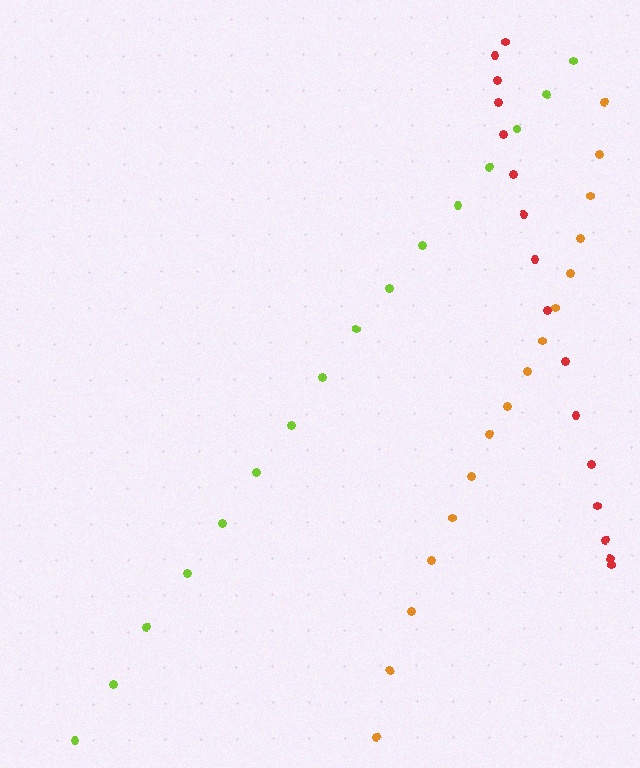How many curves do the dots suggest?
There are 3 distinct paths.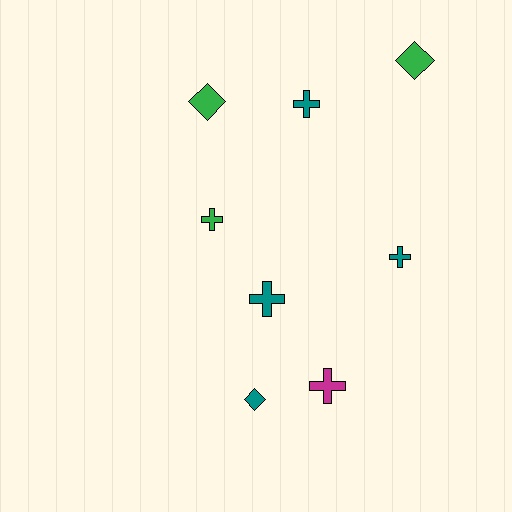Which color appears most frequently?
Teal, with 4 objects.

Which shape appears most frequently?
Cross, with 5 objects.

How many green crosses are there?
There is 1 green cross.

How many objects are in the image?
There are 8 objects.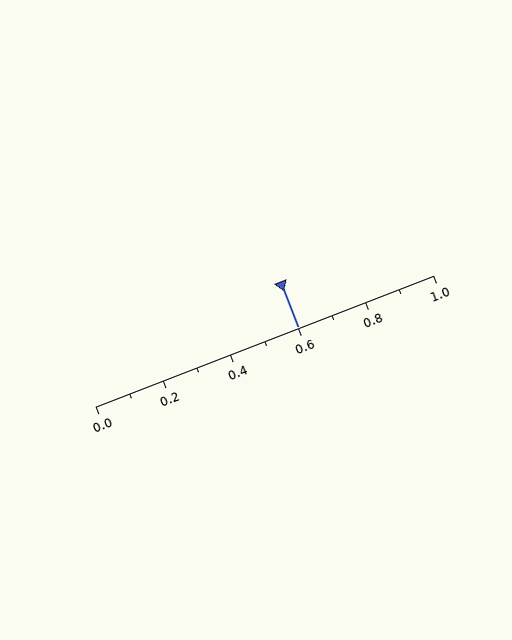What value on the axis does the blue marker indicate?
The marker indicates approximately 0.6.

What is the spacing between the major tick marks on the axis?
The major ticks are spaced 0.2 apart.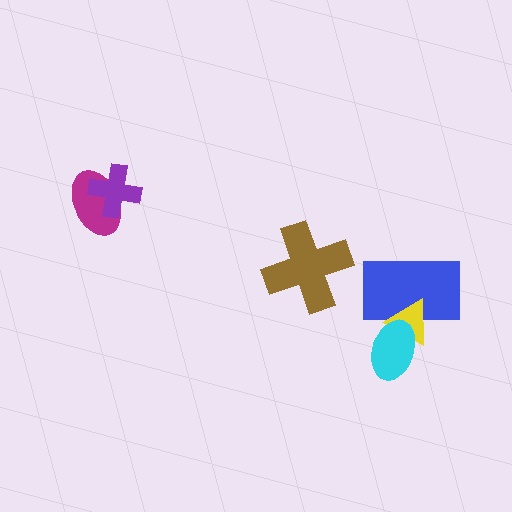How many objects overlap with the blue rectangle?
2 objects overlap with the blue rectangle.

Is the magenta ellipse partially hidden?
Yes, it is partially covered by another shape.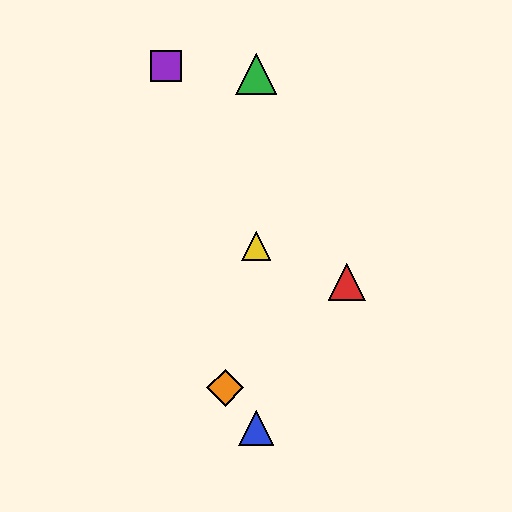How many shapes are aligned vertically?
3 shapes (the blue triangle, the green triangle, the yellow triangle) are aligned vertically.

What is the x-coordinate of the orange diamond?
The orange diamond is at x≈225.